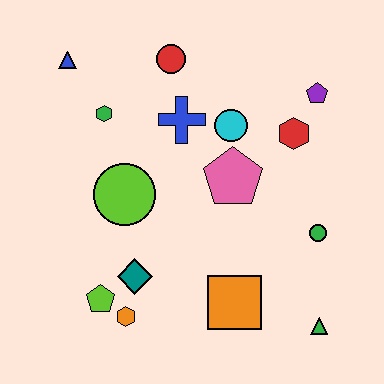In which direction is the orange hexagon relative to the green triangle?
The orange hexagon is to the left of the green triangle.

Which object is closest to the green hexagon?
The blue triangle is closest to the green hexagon.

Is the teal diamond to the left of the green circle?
Yes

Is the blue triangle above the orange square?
Yes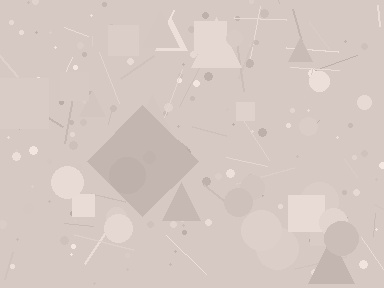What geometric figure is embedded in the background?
A diamond is embedded in the background.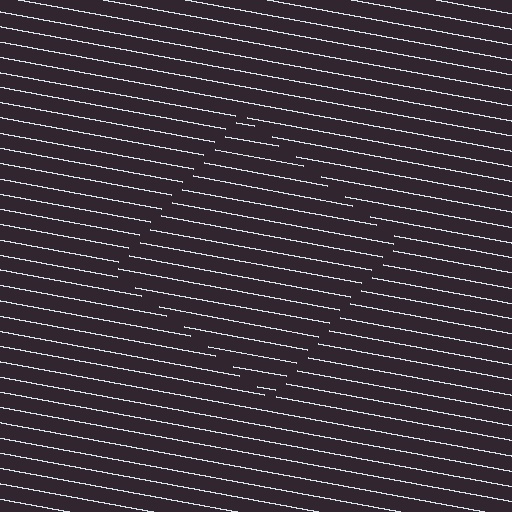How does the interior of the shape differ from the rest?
The interior of the shape contains the same grating, shifted by half a period — the contour is defined by the phase discontinuity where line-ends from the inner and outer gratings abut.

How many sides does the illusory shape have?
4 sides — the line-ends trace a square.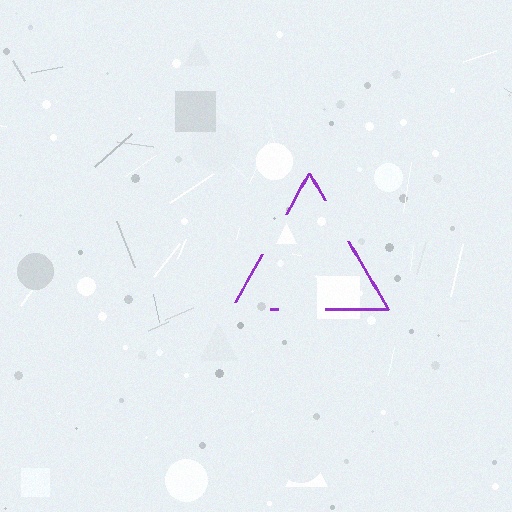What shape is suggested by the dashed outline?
The dashed outline suggests a triangle.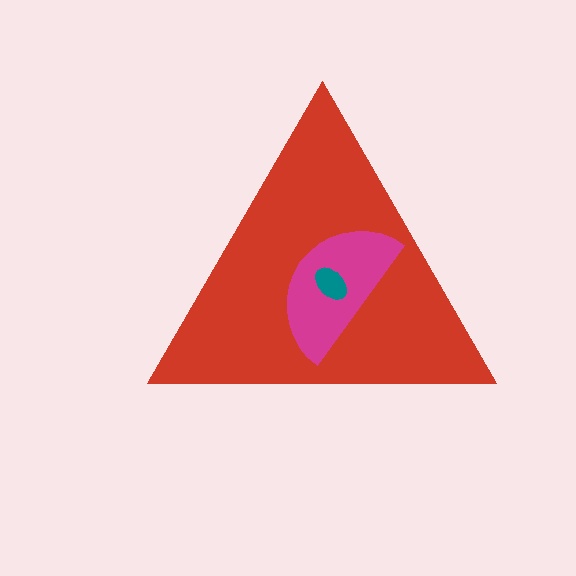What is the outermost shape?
The red triangle.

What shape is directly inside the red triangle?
The magenta semicircle.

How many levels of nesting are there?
3.